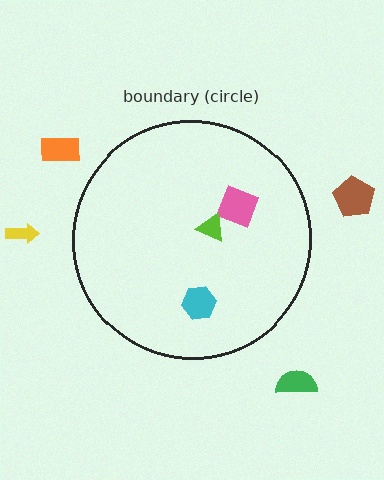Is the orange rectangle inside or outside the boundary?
Outside.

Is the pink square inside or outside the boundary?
Inside.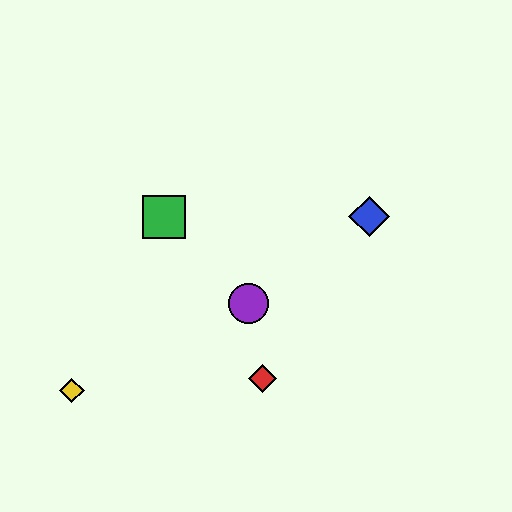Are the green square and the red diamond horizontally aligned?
No, the green square is at y≈217 and the red diamond is at y≈379.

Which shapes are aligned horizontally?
The blue diamond, the green square are aligned horizontally.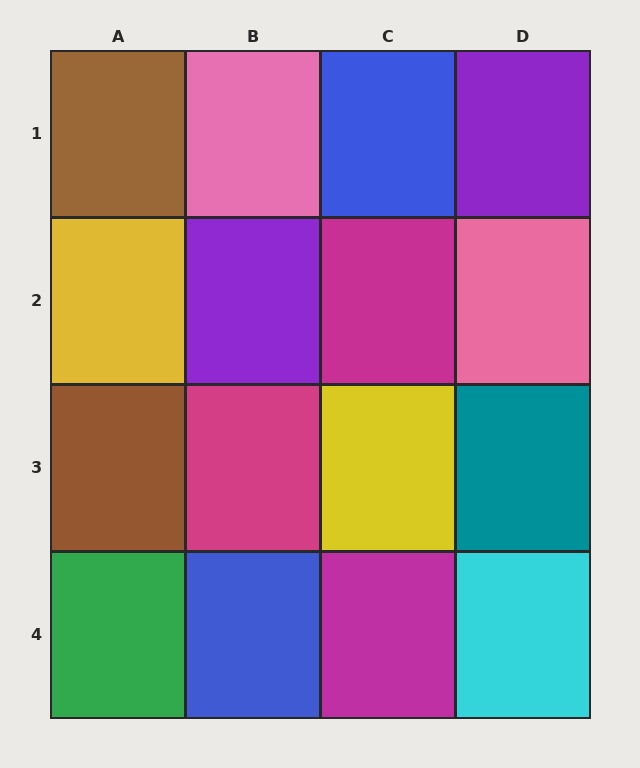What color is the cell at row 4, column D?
Cyan.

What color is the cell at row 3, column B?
Magenta.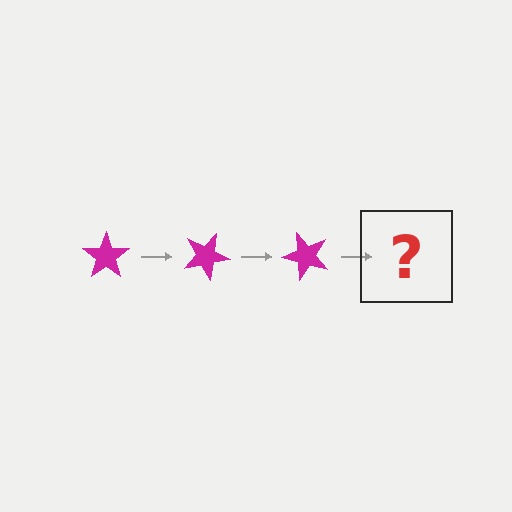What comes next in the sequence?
The next element should be a magenta star rotated 75 degrees.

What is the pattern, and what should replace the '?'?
The pattern is that the star rotates 25 degrees each step. The '?' should be a magenta star rotated 75 degrees.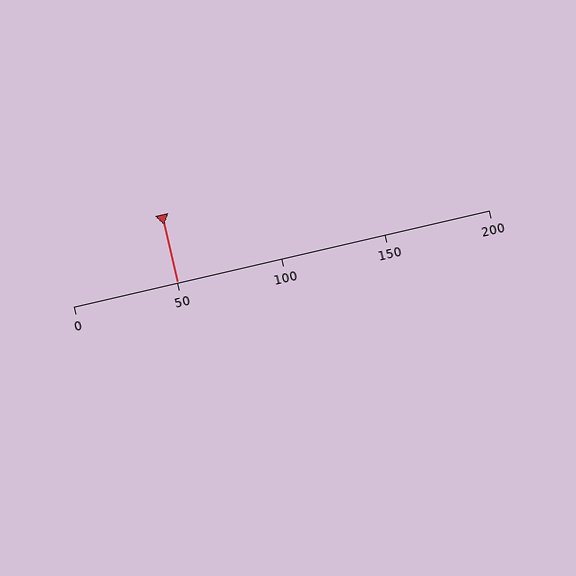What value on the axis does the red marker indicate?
The marker indicates approximately 50.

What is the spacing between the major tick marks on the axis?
The major ticks are spaced 50 apart.